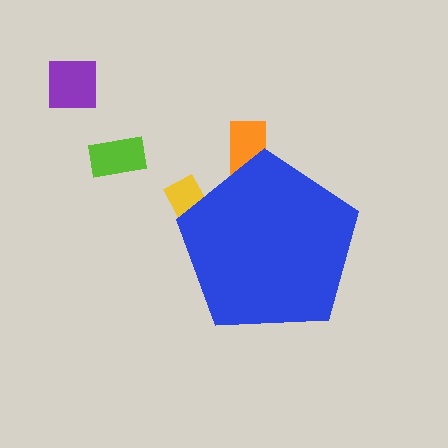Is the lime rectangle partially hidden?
No, the lime rectangle is fully visible.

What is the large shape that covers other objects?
A blue pentagon.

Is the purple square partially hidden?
No, the purple square is fully visible.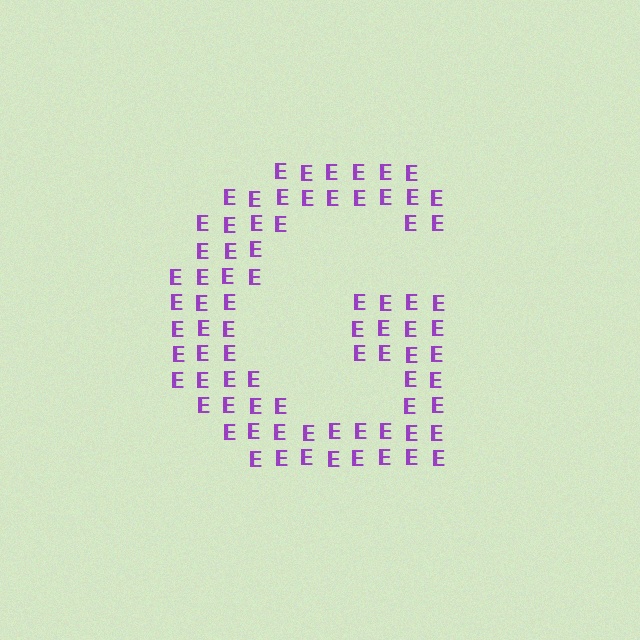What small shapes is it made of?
It is made of small letter E's.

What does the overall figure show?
The overall figure shows the letter G.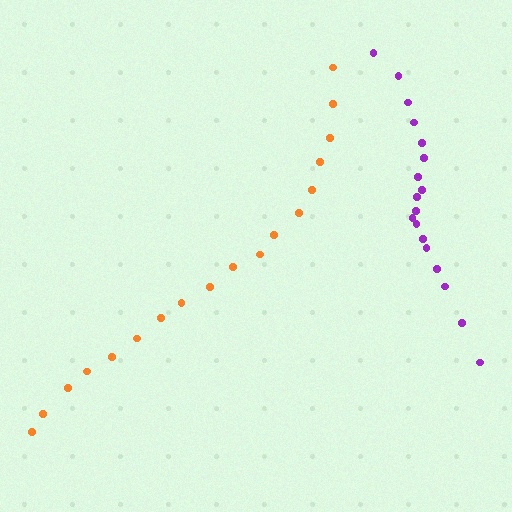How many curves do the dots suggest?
There are 2 distinct paths.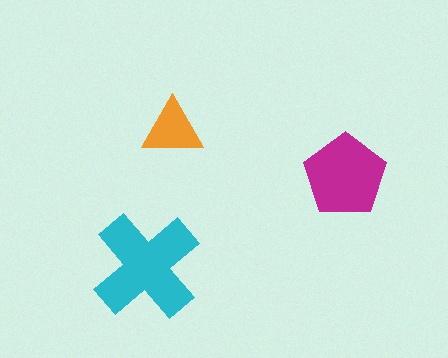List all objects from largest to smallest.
The cyan cross, the magenta pentagon, the orange triangle.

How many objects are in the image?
There are 3 objects in the image.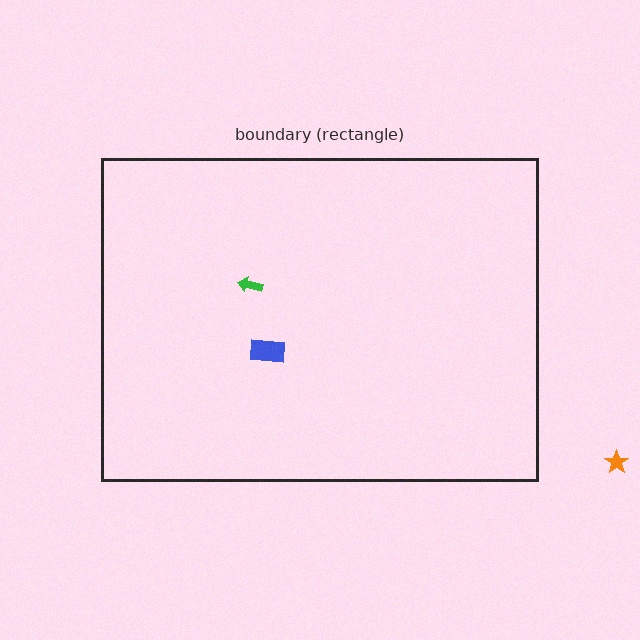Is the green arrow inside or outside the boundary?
Inside.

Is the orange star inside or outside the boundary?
Outside.